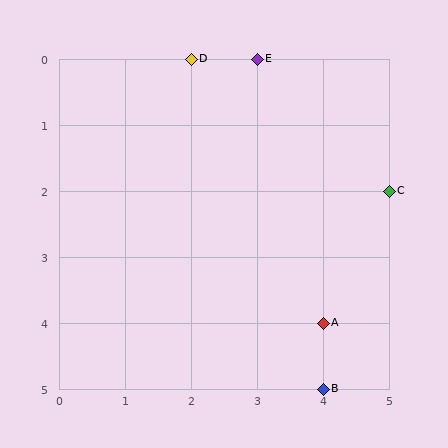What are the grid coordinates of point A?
Point A is at grid coordinates (4, 4).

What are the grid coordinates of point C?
Point C is at grid coordinates (5, 2).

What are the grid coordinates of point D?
Point D is at grid coordinates (2, 0).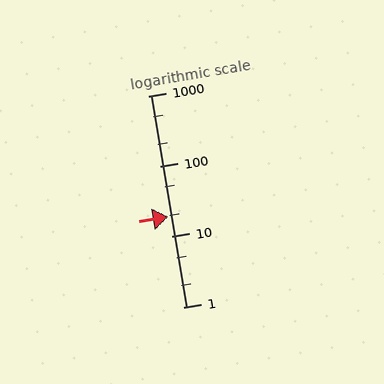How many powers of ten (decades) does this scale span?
The scale spans 3 decades, from 1 to 1000.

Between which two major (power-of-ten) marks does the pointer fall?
The pointer is between 10 and 100.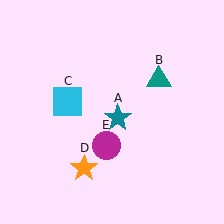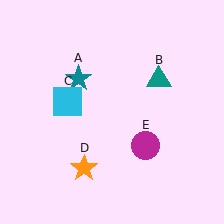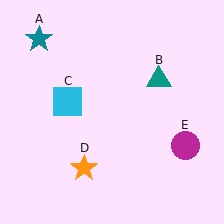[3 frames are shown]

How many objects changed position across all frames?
2 objects changed position: teal star (object A), magenta circle (object E).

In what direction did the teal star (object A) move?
The teal star (object A) moved up and to the left.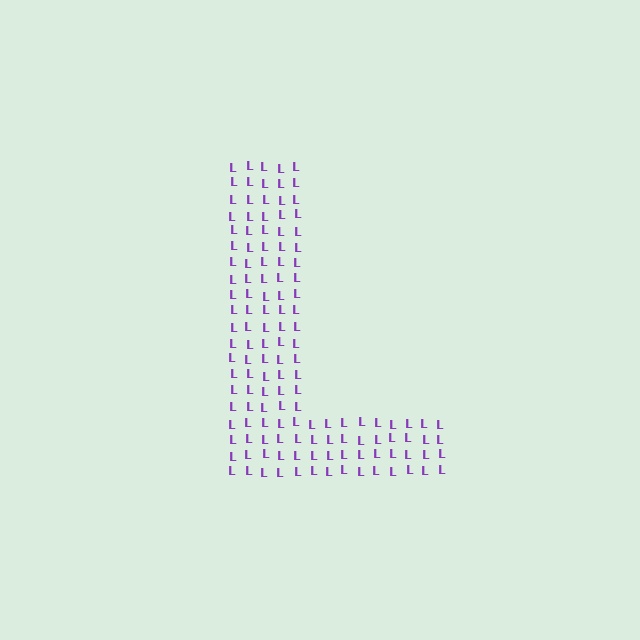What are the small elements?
The small elements are letter L's.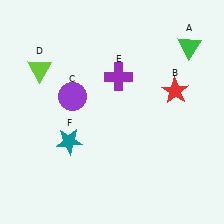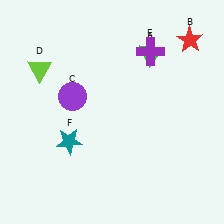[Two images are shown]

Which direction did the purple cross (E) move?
The purple cross (E) moved right.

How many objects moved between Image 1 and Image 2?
3 objects moved between the two images.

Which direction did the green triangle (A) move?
The green triangle (A) moved left.